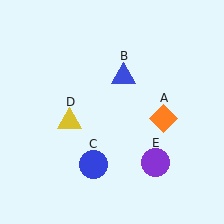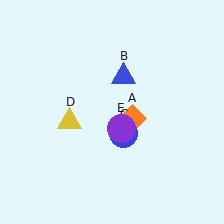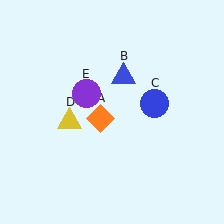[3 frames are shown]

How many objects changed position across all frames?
3 objects changed position: orange diamond (object A), blue circle (object C), purple circle (object E).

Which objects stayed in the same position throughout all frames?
Blue triangle (object B) and yellow triangle (object D) remained stationary.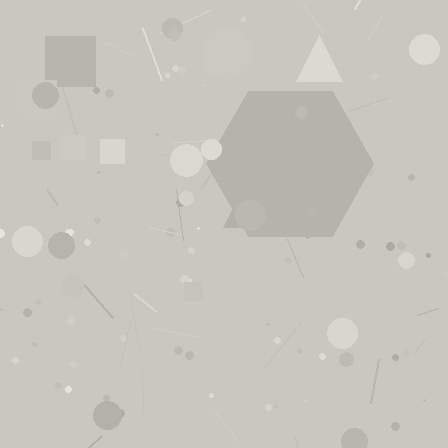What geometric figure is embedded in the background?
A hexagon is embedded in the background.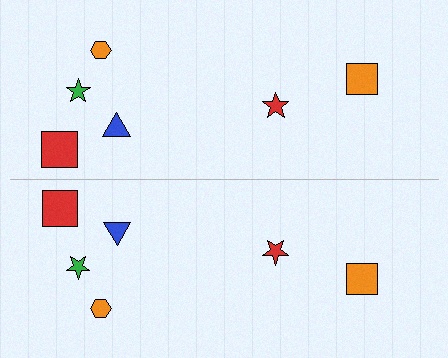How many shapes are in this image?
There are 12 shapes in this image.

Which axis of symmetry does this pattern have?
The pattern has a horizontal axis of symmetry running through the center of the image.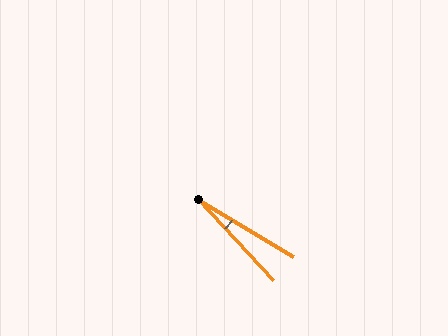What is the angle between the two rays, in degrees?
Approximately 16 degrees.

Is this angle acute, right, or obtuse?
It is acute.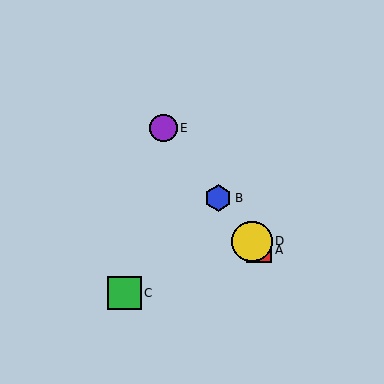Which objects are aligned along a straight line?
Objects A, B, D, E are aligned along a straight line.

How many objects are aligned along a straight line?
4 objects (A, B, D, E) are aligned along a straight line.